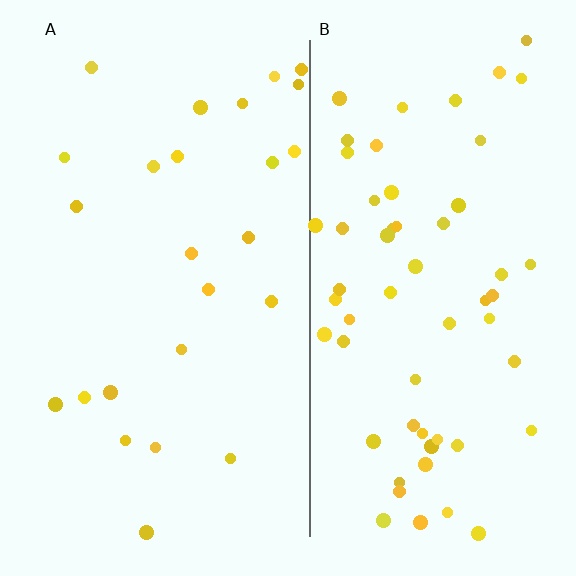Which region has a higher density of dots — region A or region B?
B (the right).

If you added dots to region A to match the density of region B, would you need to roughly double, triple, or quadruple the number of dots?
Approximately double.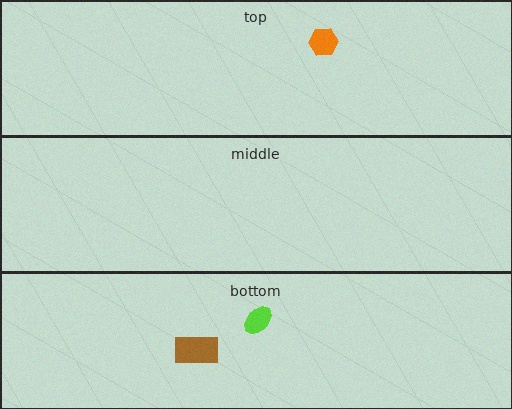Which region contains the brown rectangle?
The bottom region.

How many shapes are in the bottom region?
2.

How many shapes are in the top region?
1.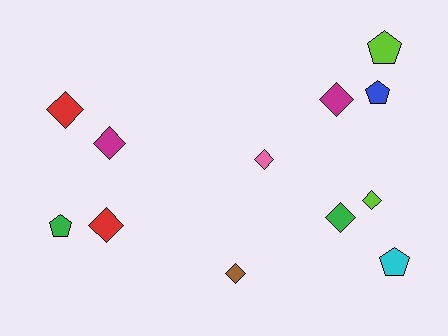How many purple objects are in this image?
There are no purple objects.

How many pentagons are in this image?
There are 4 pentagons.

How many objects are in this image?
There are 12 objects.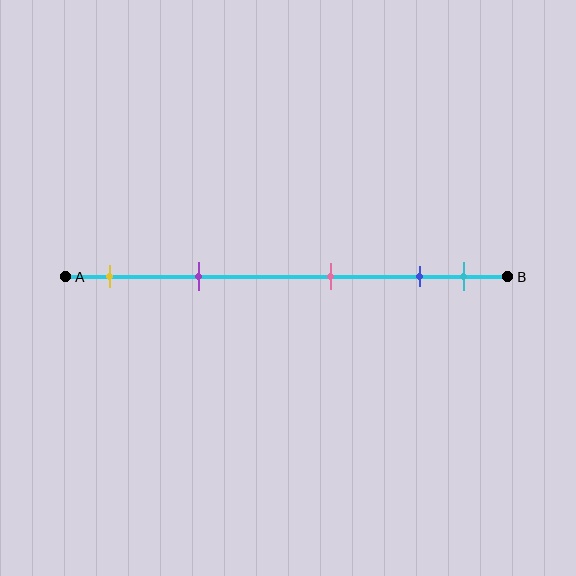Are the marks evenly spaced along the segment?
No, the marks are not evenly spaced.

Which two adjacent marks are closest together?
The blue and cyan marks are the closest adjacent pair.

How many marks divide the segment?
There are 5 marks dividing the segment.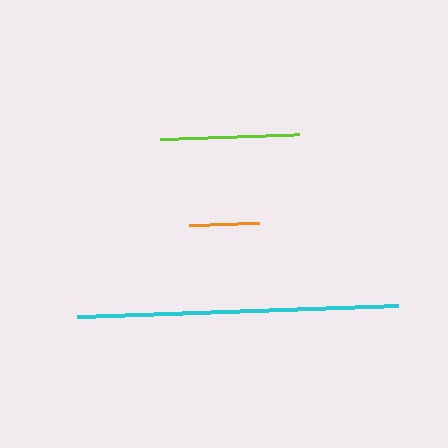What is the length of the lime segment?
The lime segment is approximately 139 pixels long.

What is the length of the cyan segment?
The cyan segment is approximately 321 pixels long.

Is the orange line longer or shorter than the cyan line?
The cyan line is longer than the orange line.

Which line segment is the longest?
The cyan line is the longest at approximately 321 pixels.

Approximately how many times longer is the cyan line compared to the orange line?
The cyan line is approximately 4.6 times the length of the orange line.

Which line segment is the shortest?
The orange line is the shortest at approximately 70 pixels.